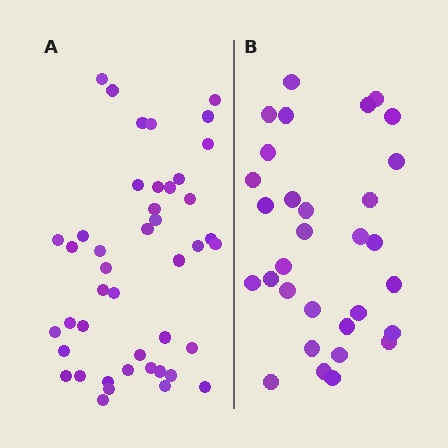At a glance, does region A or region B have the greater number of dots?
Region A (the left region) has more dots.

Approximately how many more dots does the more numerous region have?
Region A has approximately 15 more dots than region B.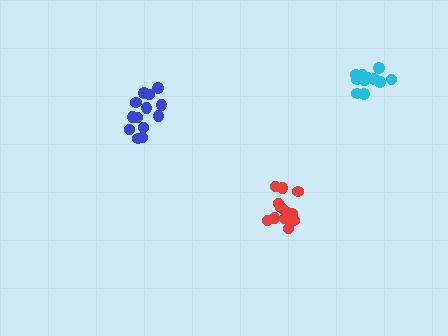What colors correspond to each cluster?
The clusters are colored: blue, red, cyan.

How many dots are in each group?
Group 1: 13 dots, Group 2: 12 dots, Group 3: 11 dots (36 total).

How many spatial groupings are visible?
There are 3 spatial groupings.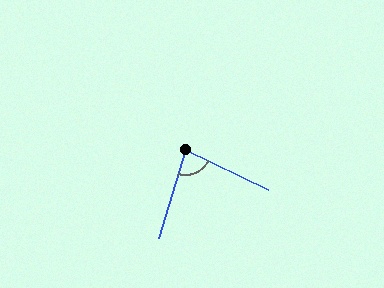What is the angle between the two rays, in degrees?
Approximately 81 degrees.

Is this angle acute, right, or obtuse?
It is acute.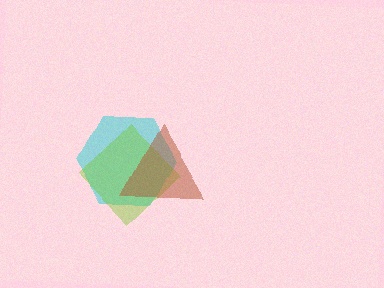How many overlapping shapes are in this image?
There are 3 overlapping shapes in the image.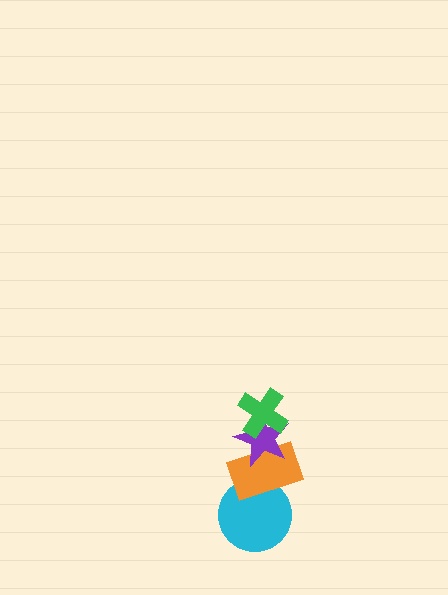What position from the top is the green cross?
The green cross is 1st from the top.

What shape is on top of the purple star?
The green cross is on top of the purple star.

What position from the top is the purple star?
The purple star is 2nd from the top.